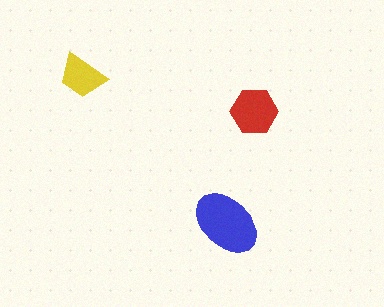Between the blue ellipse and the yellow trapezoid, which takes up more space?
The blue ellipse.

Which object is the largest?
The blue ellipse.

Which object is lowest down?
The blue ellipse is bottommost.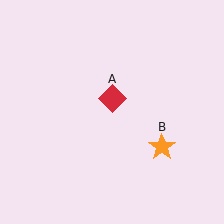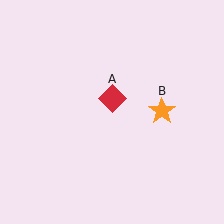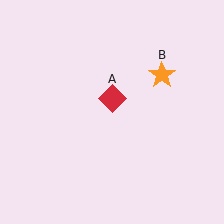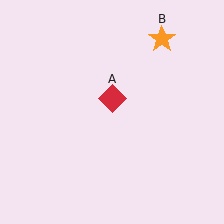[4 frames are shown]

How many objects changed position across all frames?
1 object changed position: orange star (object B).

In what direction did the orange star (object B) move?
The orange star (object B) moved up.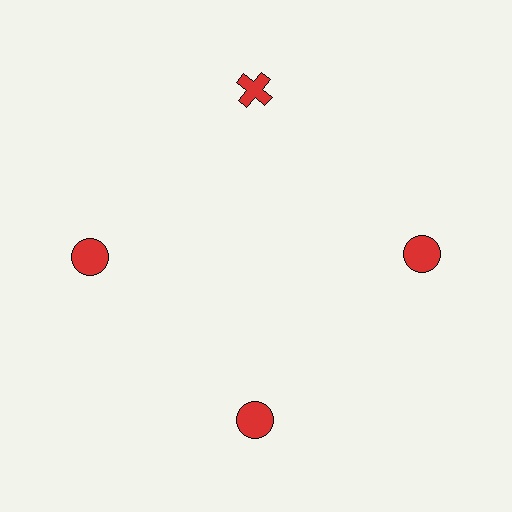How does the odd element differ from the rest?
It has a different shape: cross instead of circle.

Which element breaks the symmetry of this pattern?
The red cross at roughly the 12 o'clock position breaks the symmetry. All other shapes are red circles.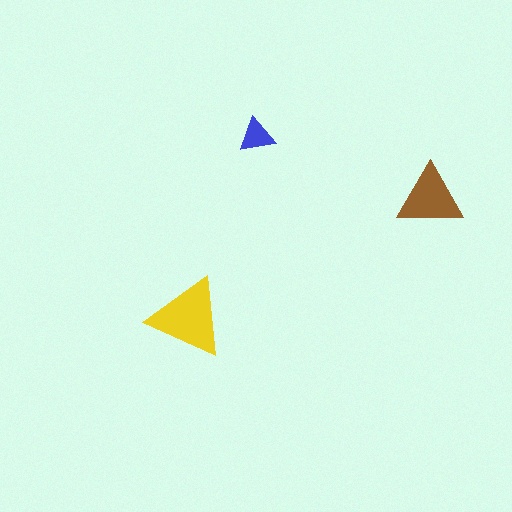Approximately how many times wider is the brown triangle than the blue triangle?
About 2 times wider.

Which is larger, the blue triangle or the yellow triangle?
The yellow one.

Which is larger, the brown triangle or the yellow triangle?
The yellow one.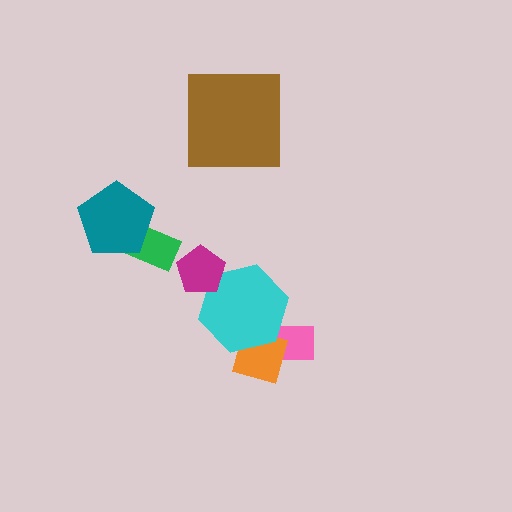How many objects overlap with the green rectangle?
1 object overlaps with the green rectangle.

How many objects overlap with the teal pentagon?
1 object overlaps with the teal pentagon.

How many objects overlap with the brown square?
0 objects overlap with the brown square.